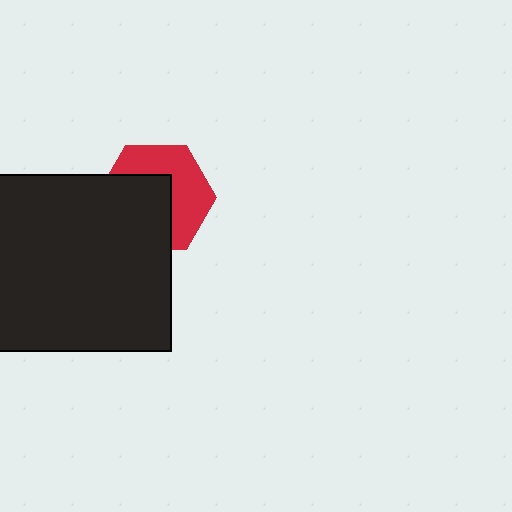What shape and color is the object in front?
The object in front is a black rectangle.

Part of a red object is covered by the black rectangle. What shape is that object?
It is a hexagon.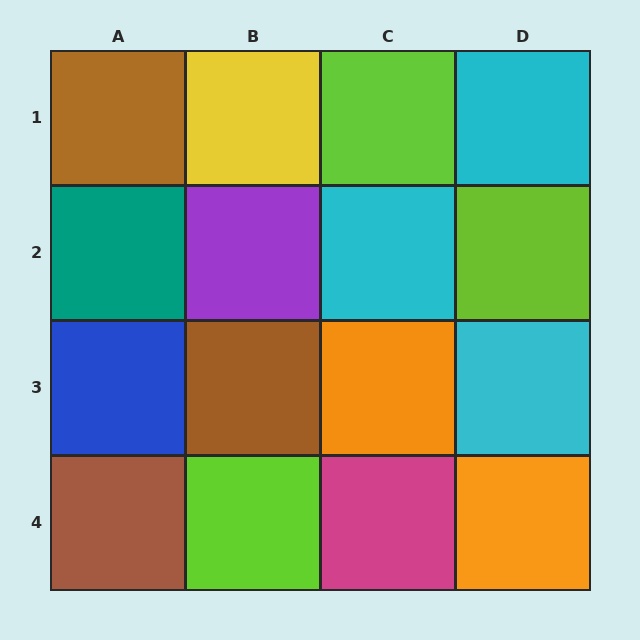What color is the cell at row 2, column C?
Cyan.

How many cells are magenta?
1 cell is magenta.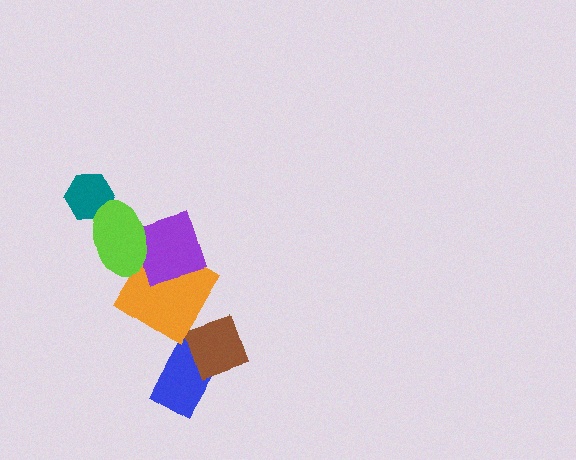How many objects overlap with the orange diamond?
2 objects overlap with the orange diamond.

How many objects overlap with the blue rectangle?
1 object overlaps with the blue rectangle.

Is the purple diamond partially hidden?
Yes, it is partially covered by another shape.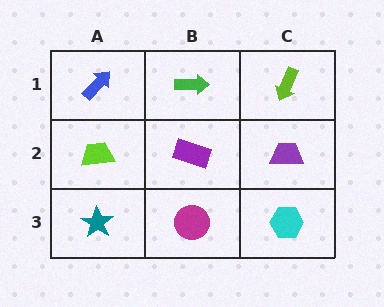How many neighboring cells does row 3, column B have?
3.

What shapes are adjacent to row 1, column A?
A lime trapezoid (row 2, column A), a green arrow (row 1, column B).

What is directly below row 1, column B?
A purple rectangle.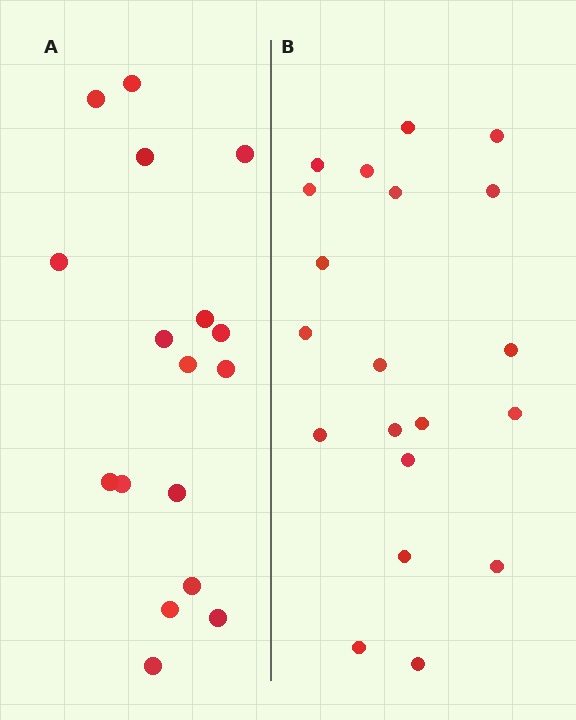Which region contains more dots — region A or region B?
Region B (the right region) has more dots.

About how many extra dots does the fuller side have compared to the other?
Region B has just a few more — roughly 2 or 3 more dots than region A.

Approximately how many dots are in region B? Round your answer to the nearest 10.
About 20 dots.